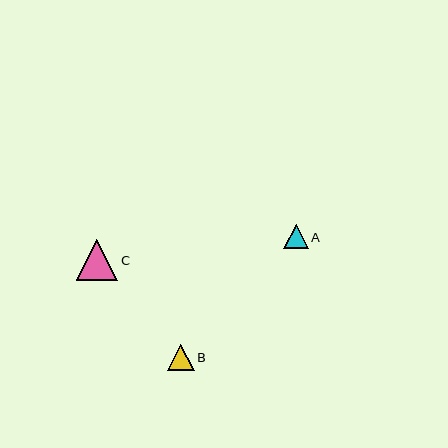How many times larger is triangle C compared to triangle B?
Triangle C is approximately 1.6 times the size of triangle B.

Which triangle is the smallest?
Triangle A is the smallest with a size of approximately 24 pixels.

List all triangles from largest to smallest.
From largest to smallest: C, B, A.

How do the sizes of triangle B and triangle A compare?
Triangle B and triangle A are approximately the same size.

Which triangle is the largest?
Triangle C is the largest with a size of approximately 42 pixels.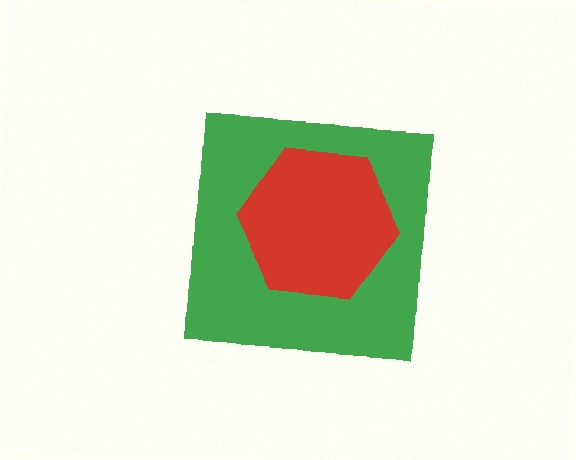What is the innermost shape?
The red hexagon.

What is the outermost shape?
The green square.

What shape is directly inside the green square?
The red hexagon.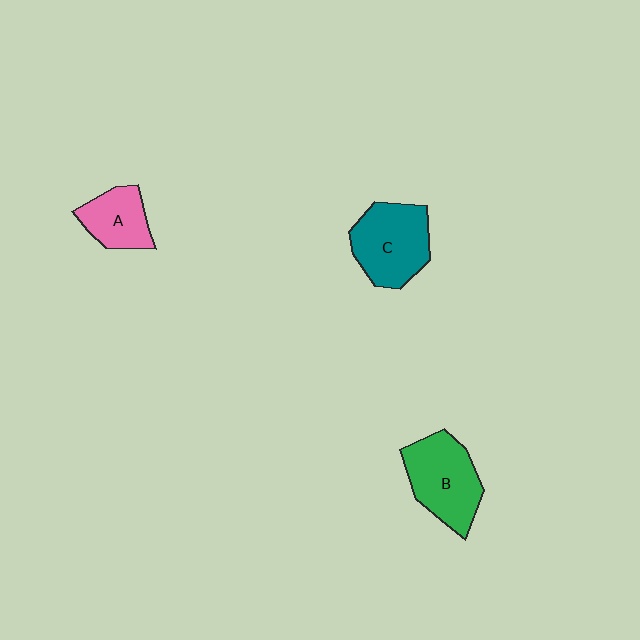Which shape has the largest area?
Shape B (green).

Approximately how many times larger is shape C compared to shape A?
Approximately 1.5 times.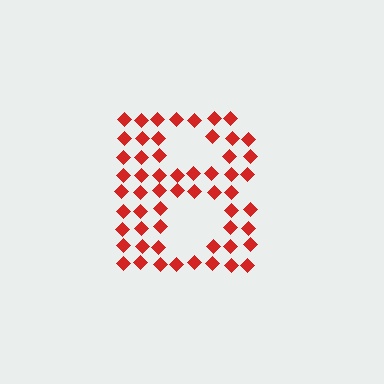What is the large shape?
The large shape is the letter B.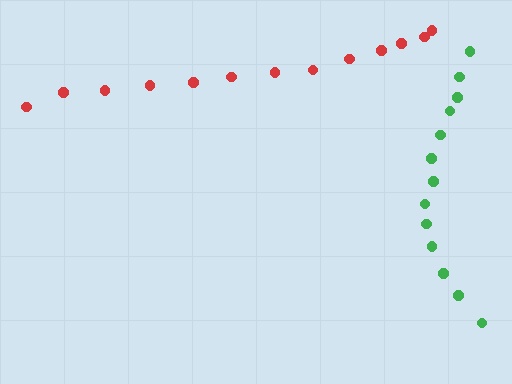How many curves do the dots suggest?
There are 2 distinct paths.